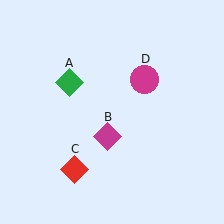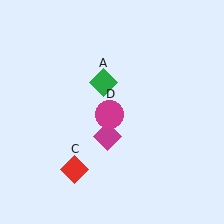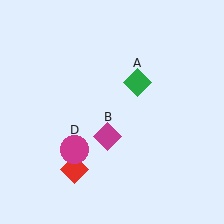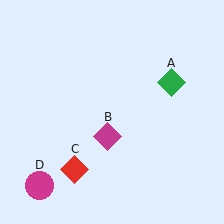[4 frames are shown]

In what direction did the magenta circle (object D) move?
The magenta circle (object D) moved down and to the left.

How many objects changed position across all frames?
2 objects changed position: green diamond (object A), magenta circle (object D).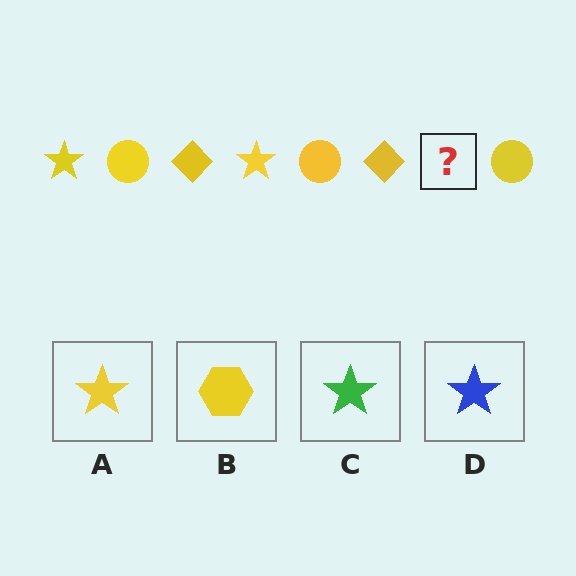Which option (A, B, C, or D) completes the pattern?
A.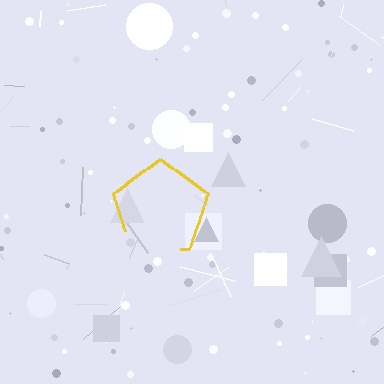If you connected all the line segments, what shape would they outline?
They would outline a pentagon.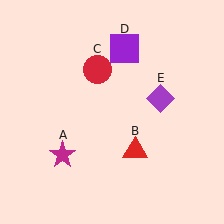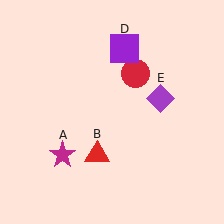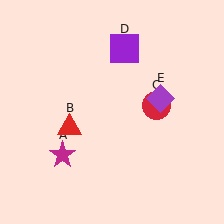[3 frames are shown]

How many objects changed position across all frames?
2 objects changed position: red triangle (object B), red circle (object C).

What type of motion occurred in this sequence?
The red triangle (object B), red circle (object C) rotated clockwise around the center of the scene.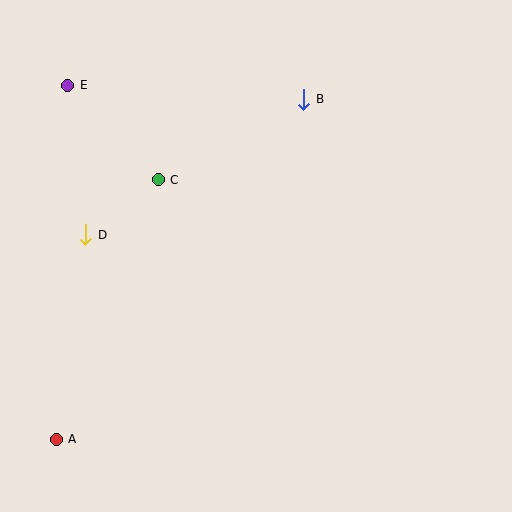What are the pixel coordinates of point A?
Point A is at (56, 439).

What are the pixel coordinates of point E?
Point E is at (68, 85).